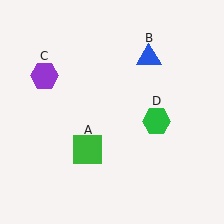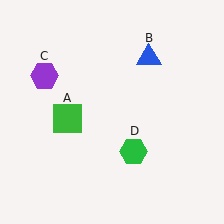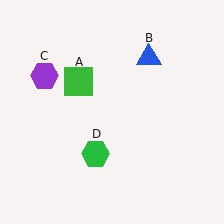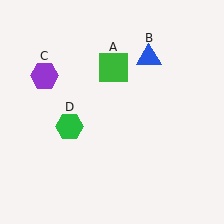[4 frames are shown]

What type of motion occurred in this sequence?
The green square (object A), green hexagon (object D) rotated clockwise around the center of the scene.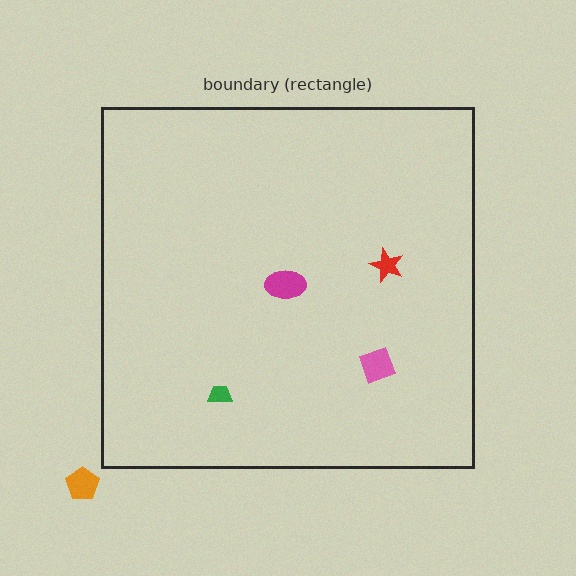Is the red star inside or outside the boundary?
Inside.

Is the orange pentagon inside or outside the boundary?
Outside.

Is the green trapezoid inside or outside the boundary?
Inside.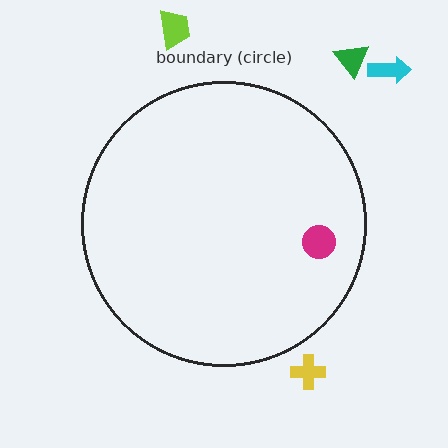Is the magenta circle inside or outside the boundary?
Inside.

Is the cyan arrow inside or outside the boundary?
Outside.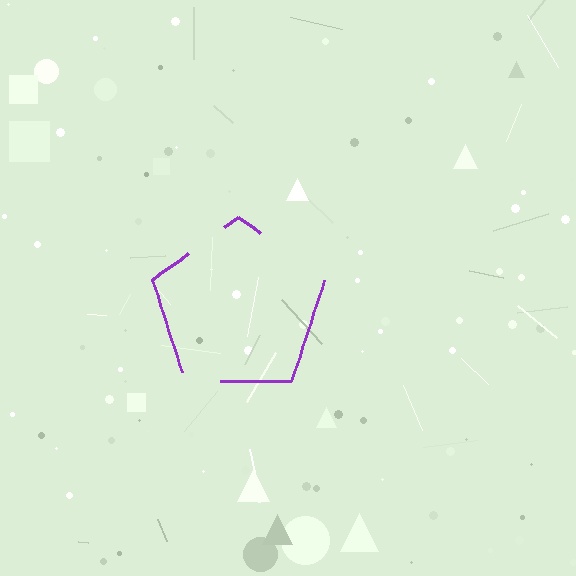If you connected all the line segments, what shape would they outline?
They would outline a pentagon.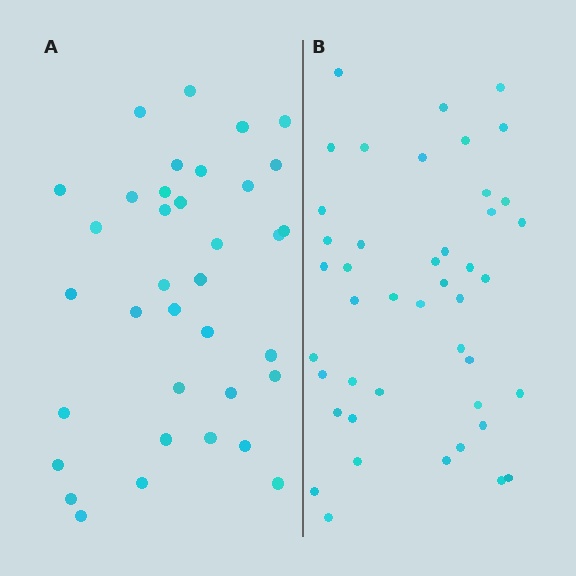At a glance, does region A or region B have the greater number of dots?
Region B (the right region) has more dots.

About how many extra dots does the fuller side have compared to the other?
Region B has roughly 8 or so more dots than region A.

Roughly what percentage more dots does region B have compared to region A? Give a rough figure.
About 20% more.